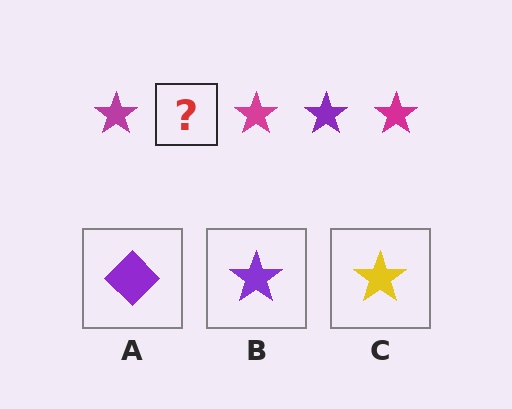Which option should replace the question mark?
Option B.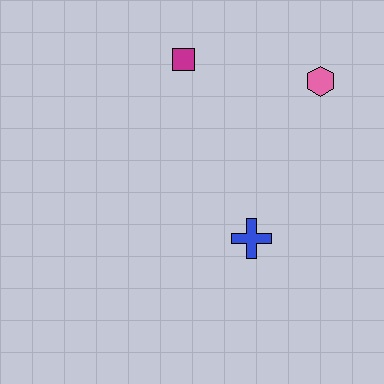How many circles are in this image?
There are no circles.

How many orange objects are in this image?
There are no orange objects.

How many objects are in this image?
There are 3 objects.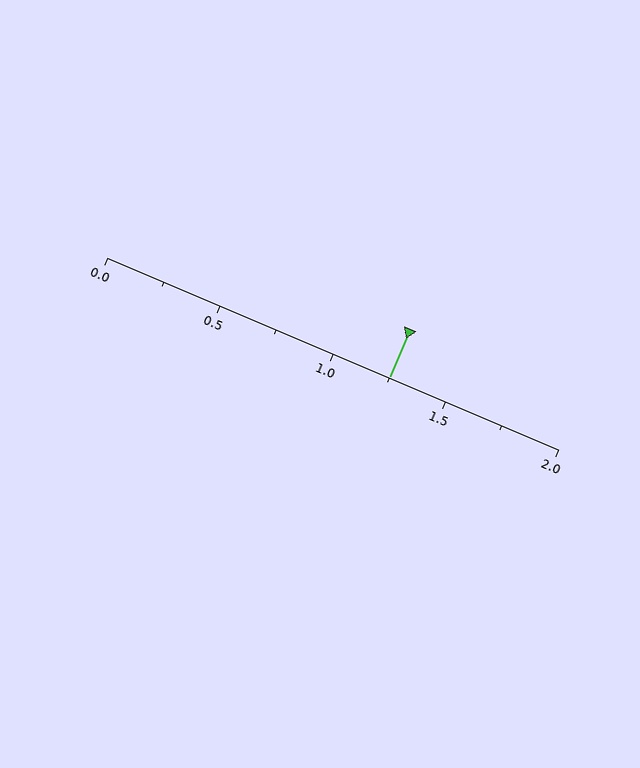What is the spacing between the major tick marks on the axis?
The major ticks are spaced 0.5 apart.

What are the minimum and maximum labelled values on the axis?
The axis runs from 0.0 to 2.0.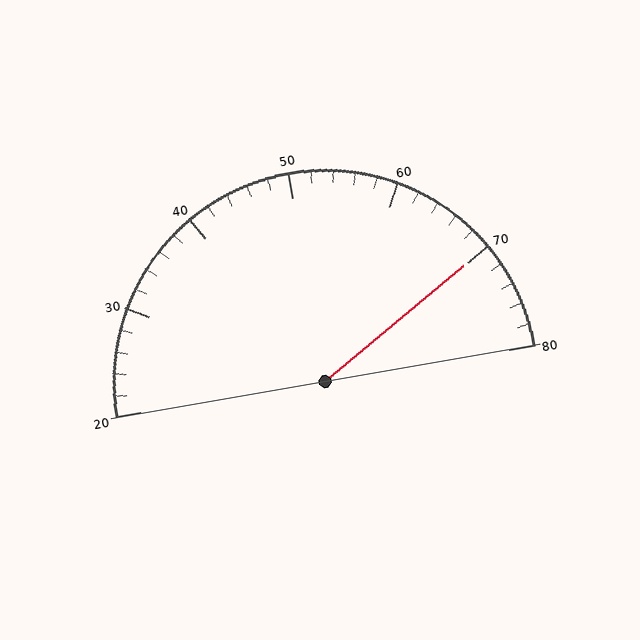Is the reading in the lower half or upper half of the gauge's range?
The reading is in the upper half of the range (20 to 80).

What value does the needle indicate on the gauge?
The needle indicates approximately 70.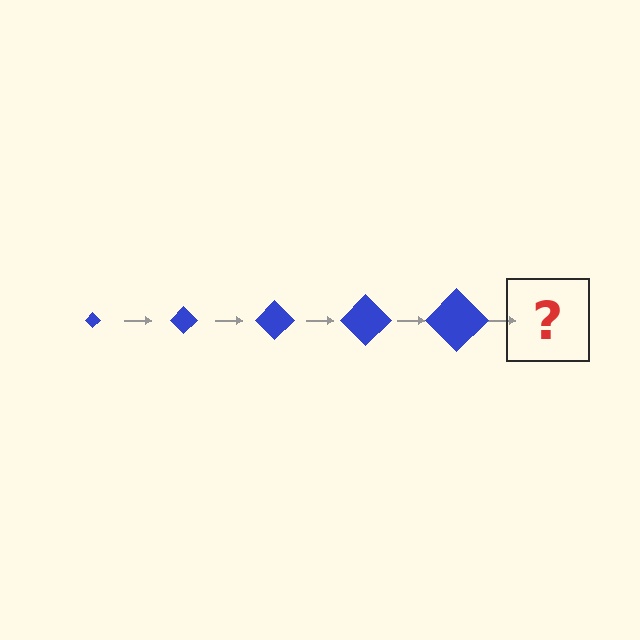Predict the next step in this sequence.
The next step is a blue diamond, larger than the previous one.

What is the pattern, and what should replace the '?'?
The pattern is that the diamond gets progressively larger each step. The '?' should be a blue diamond, larger than the previous one.